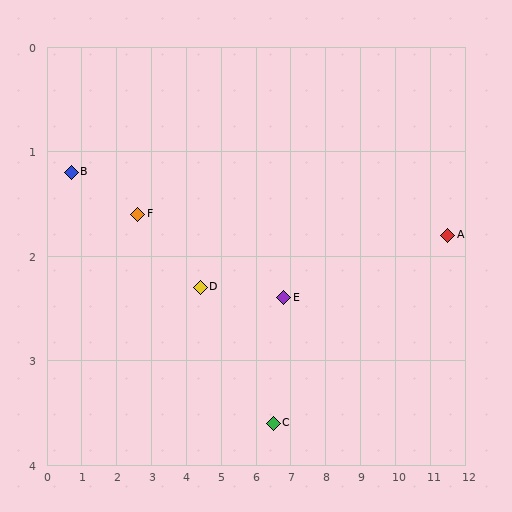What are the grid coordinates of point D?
Point D is at approximately (4.4, 2.3).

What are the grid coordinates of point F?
Point F is at approximately (2.6, 1.6).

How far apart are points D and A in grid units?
Points D and A are about 7.1 grid units apart.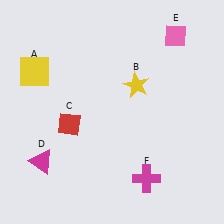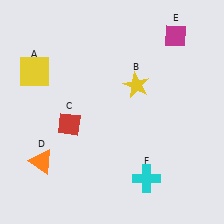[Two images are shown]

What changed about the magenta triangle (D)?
In Image 1, D is magenta. In Image 2, it changed to orange.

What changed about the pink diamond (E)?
In Image 1, E is pink. In Image 2, it changed to magenta.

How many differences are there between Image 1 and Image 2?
There are 3 differences between the two images.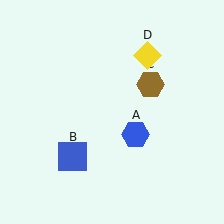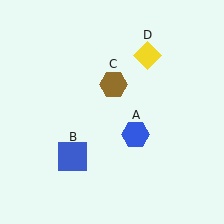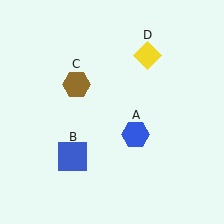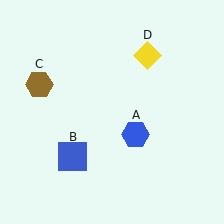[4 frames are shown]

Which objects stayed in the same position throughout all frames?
Blue hexagon (object A) and blue square (object B) and yellow diamond (object D) remained stationary.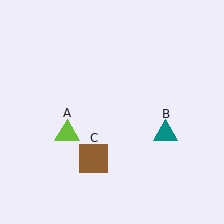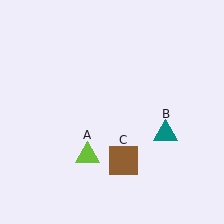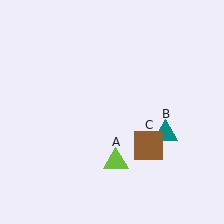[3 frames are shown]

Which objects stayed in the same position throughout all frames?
Teal triangle (object B) remained stationary.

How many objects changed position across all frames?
2 objects changed position: lime triangle (object A), brown square (object C).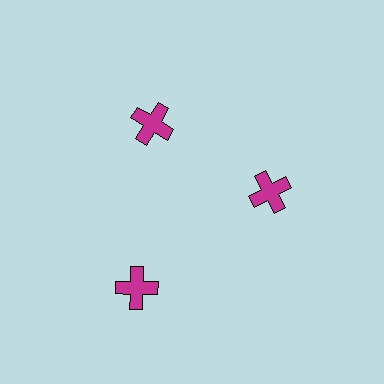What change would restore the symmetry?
The symmetry would be restored by moving it inward, back onto the ring so that all 3 crosses sit at equal angles and equal distance from the center.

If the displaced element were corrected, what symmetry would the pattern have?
It would have 3-fold rotational symmetry — the pattern would map onto itself every 120 degrees.